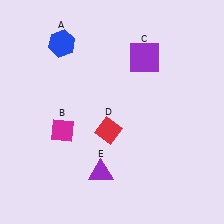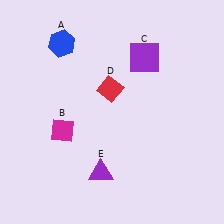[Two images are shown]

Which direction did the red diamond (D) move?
The red diamond (D) moved up.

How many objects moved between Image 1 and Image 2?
1 object moved between the two images.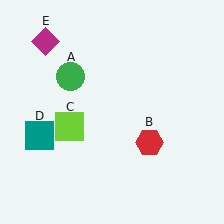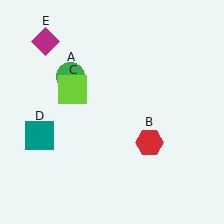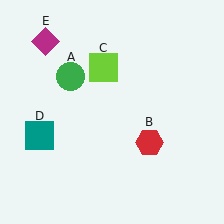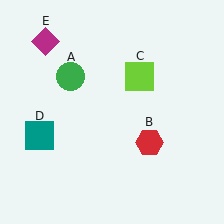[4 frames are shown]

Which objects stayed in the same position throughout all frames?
Green circle (object A) and red hexagon (object B) and teal square (object D) and magenta diamond (object E) remained stationary.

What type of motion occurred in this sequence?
The lime square (object C) rotated clockwise around the center of the scene.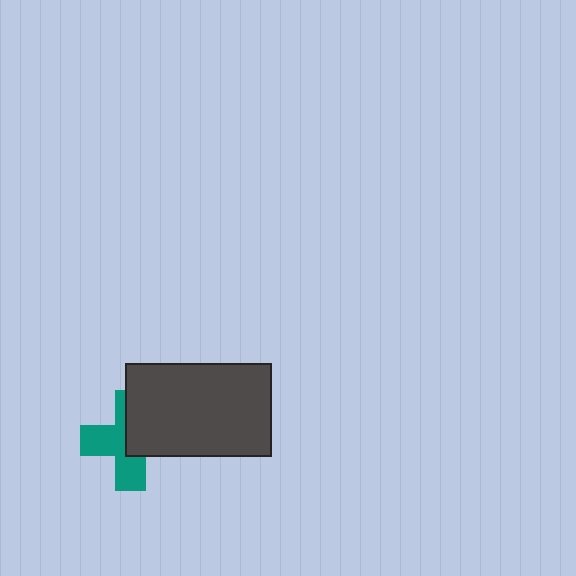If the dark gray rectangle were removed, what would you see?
You would see the complete teal cross.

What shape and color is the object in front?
The object in front is a dark gray rectangle.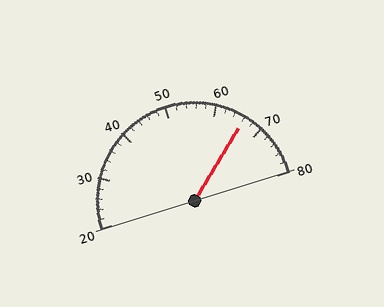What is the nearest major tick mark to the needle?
The nearest major tick mark is 70.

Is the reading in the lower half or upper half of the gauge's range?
The reading is in the upper half of the range (20 to 80).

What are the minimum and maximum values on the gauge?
The gauge ranges from 20 to 80.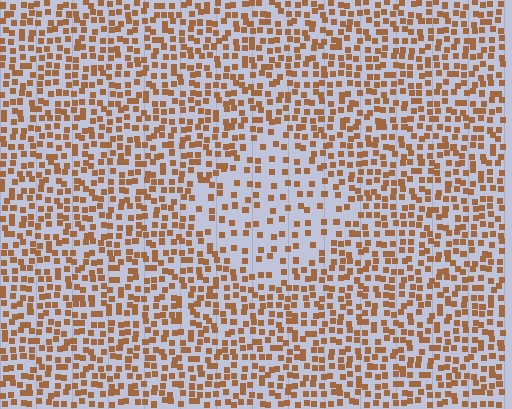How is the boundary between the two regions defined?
The boundary is defined by a change in element density (approximately 2.0x ratio). All elements are the same color, size, and shape.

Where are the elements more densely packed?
The elements are more densely packed outside the diamond boundary.